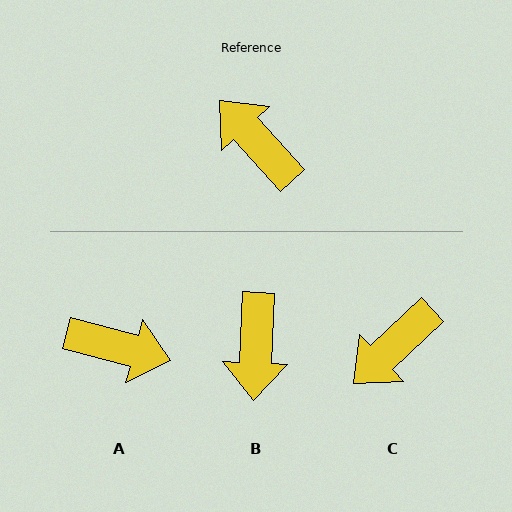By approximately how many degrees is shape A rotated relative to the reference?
Approximately 147 degrees clockwise.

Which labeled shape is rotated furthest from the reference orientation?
A, about 147 degrees away.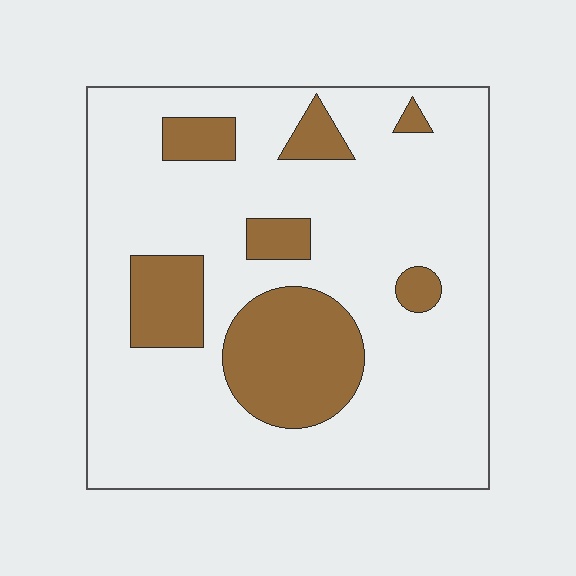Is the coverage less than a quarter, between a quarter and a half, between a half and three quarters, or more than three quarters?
Less than a quarter.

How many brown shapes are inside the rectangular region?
7.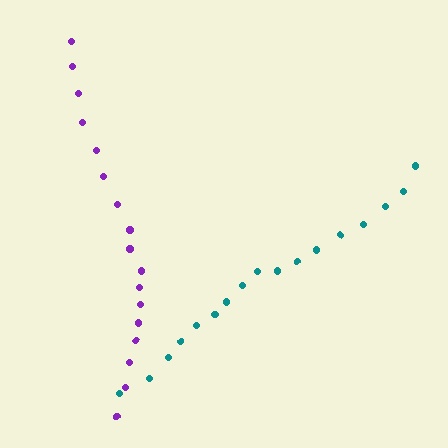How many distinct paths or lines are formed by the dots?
There are 2 distinct paths.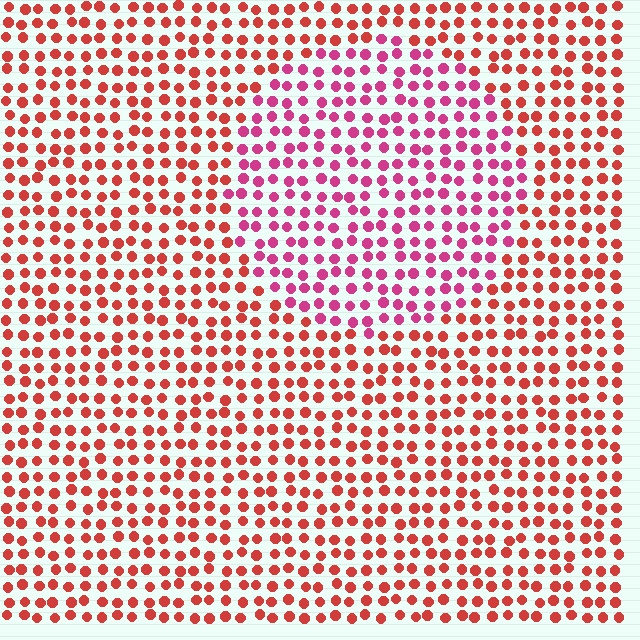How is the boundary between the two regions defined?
The boundary is defined purely by a slight shift in hue (about 34 degrees). Spacing, size, and orientation are identical on both sides.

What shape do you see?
I see a circle.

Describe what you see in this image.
The image is filled with small red elements in a uniform arrangement. A circle-shaped region is visible where the elements are tinted to a slightly different hue, forming a subtle color boundary.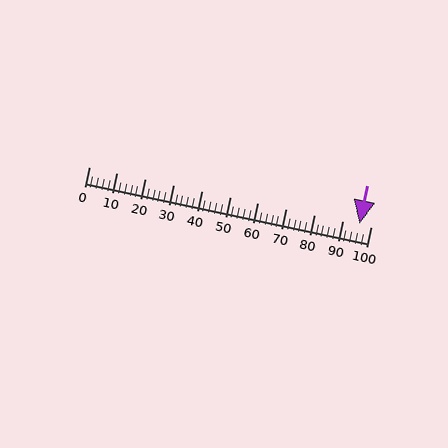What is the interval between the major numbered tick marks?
The major tick marks are spaced 10 units apart.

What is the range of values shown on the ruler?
The ruler shows values from 0 to 100.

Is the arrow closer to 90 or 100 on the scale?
The arrow is closer to 100.